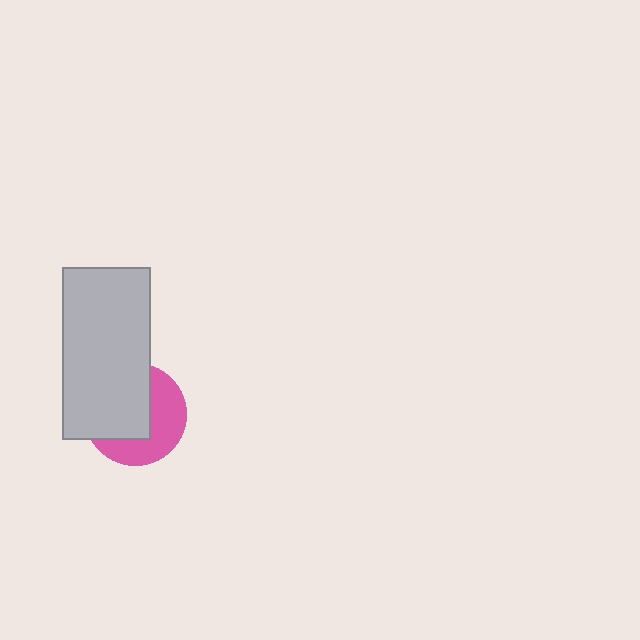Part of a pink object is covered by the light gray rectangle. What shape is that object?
It is a circle.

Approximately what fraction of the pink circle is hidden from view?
Roughly 54% of the pink circle is hidden behind the light gray rectangle.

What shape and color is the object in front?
The object in front is a light gray rectangle.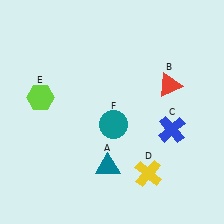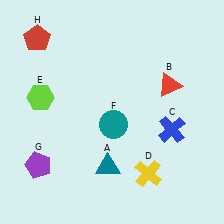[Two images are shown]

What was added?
A purple pentagon (G), a red pentagon (H) were added in Image 2.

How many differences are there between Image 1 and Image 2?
There are 2 differences between the two images.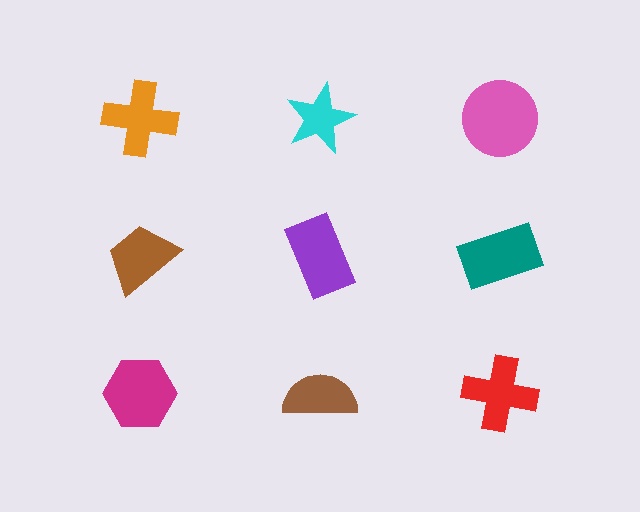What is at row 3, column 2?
A brown semicircle.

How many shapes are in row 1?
3 shapes.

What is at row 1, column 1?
An orange cross.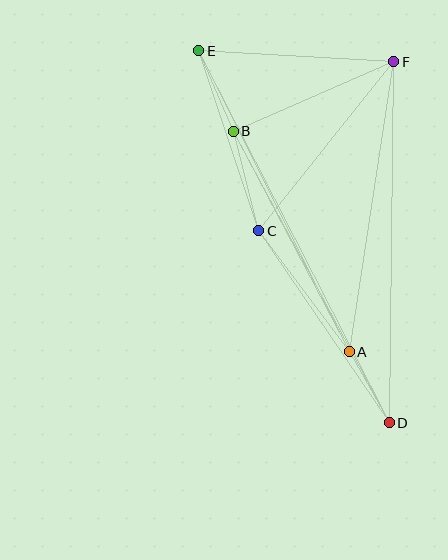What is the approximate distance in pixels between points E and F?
The distance between E and F is approximately 195 pixels.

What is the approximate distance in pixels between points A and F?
The distance between A and F is approximately 293 pixels.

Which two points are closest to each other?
Points A and D are closest to each other.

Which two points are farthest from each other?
Points D and E are farthest from each other.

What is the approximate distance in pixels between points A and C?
The distance between A and C is approximately 151 pixels.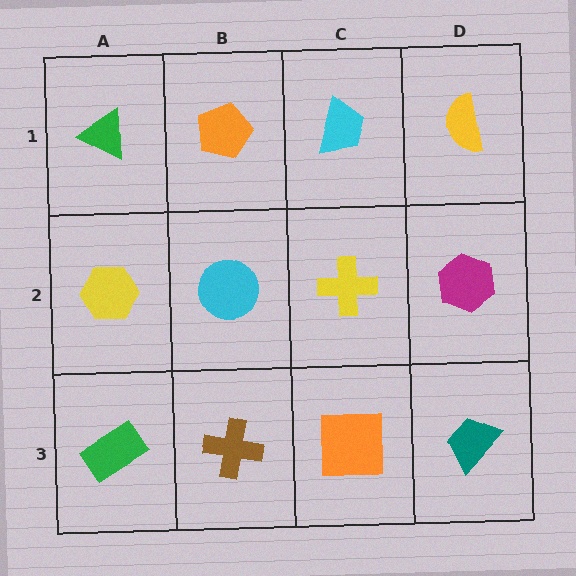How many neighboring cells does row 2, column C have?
4.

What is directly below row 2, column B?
A brown cross.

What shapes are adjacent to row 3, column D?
A magenta hexagon (row 2, column D), an orange square (row 3, column C).